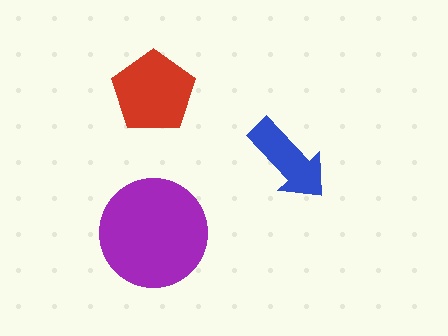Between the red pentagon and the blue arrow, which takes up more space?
The red pentagon.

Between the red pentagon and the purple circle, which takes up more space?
The purple circle.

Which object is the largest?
The purple circle.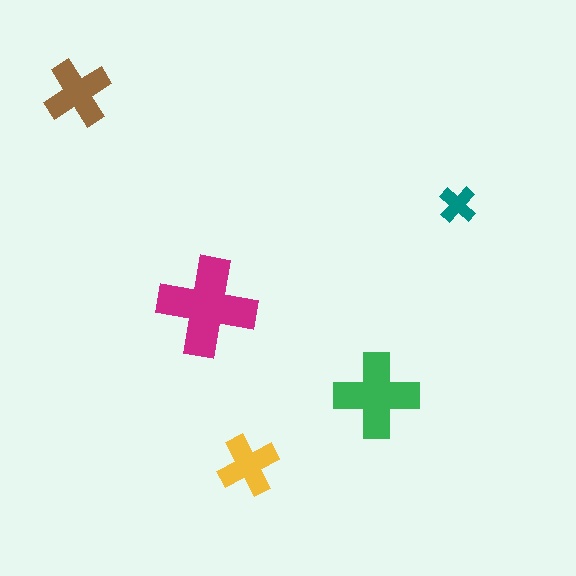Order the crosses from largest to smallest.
the magenta one, the green one, the brown one, the yellow one, the teal one.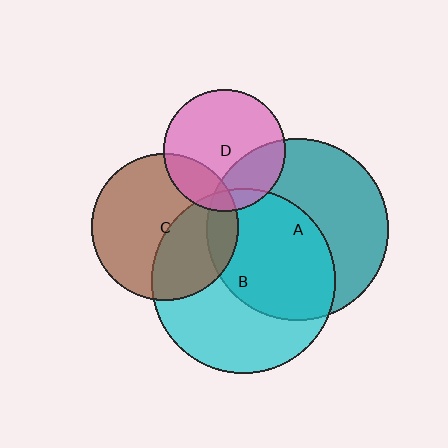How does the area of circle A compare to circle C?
Approximately 1.5 times.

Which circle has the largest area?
Circle B (cyan).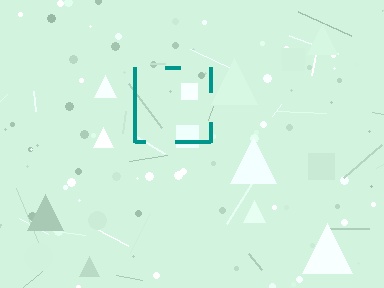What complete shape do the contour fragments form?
The contour fragments form a square.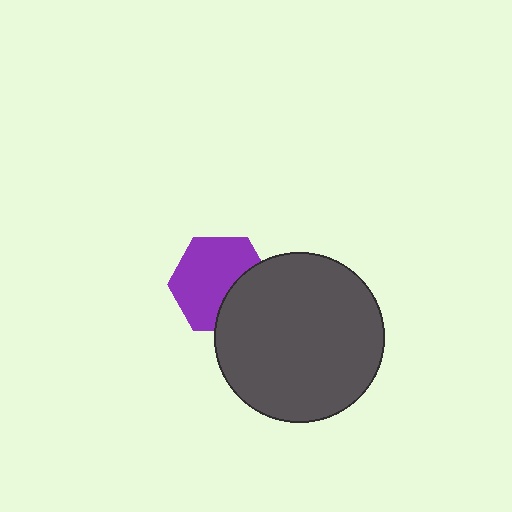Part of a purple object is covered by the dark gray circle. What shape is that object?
It is a hexagon.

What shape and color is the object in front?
The object in front is a dark gray circle.